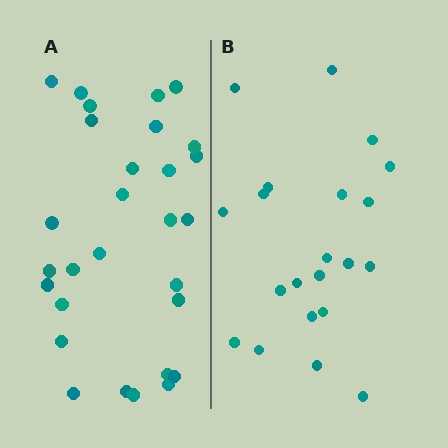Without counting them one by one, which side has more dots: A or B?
Region A (the left region) has more dots.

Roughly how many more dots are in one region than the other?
Region A has roughly 8 or so more dots than region B.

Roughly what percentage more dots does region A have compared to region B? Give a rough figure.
About 40% more.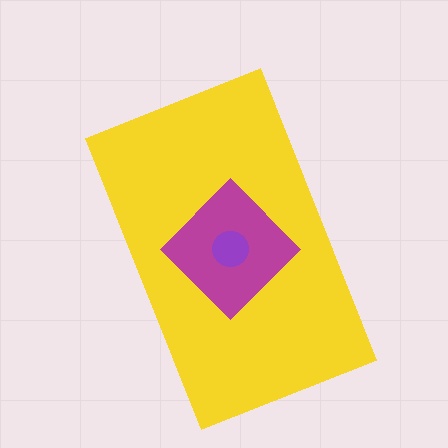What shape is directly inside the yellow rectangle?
The magenta diamond.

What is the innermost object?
The purple circle.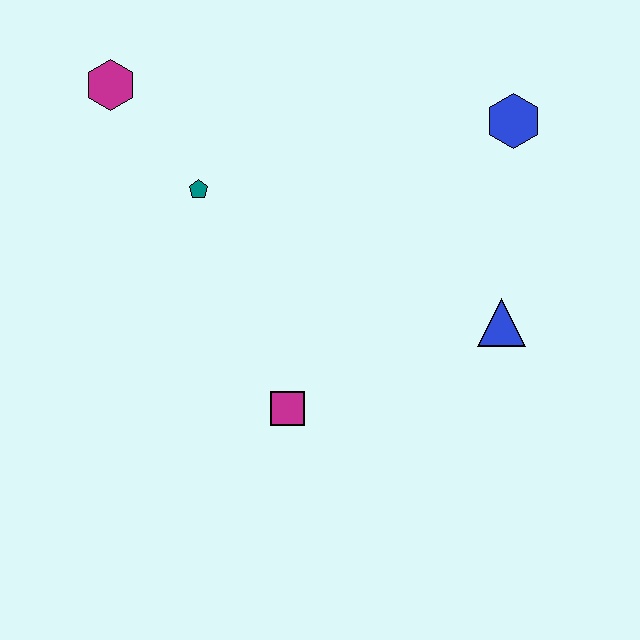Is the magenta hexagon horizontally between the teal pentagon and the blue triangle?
No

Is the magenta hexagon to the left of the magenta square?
Yes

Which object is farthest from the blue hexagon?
The magenta hexagon is farthest from the blue hexagon.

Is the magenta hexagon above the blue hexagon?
Yes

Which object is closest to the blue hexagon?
The blue triangle is closest to the blue hexagon.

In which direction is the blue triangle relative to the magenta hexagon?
The blue triangle is to the right of the magenta hexagon.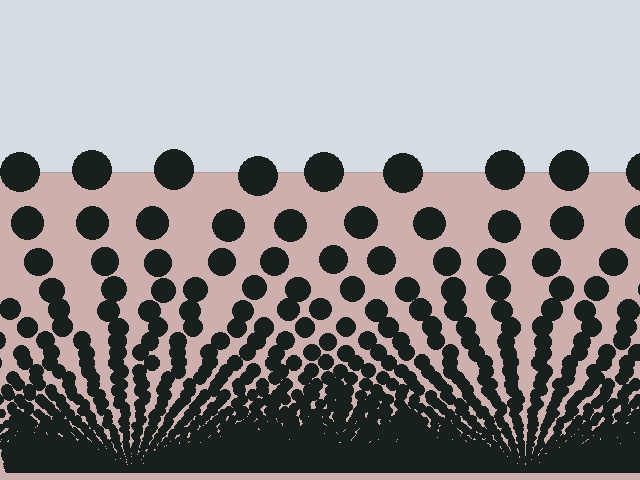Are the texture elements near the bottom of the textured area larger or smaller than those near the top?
Smaller. The gradient is inverted — elements near the bottom are smaller and denser.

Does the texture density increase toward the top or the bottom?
Density increases toward the bottom.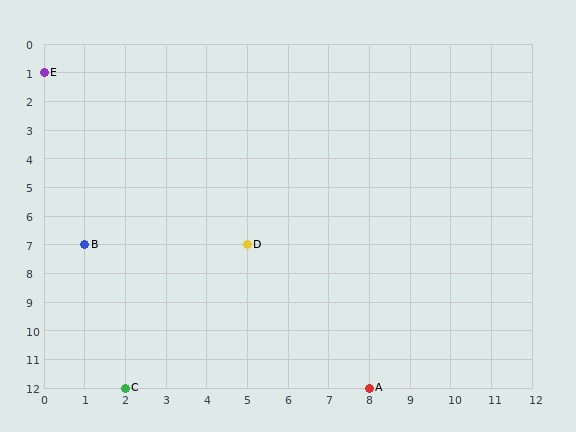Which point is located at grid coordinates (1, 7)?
Point B is at (1, 7).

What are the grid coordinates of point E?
Point E is at grid coordinates (0, 1).